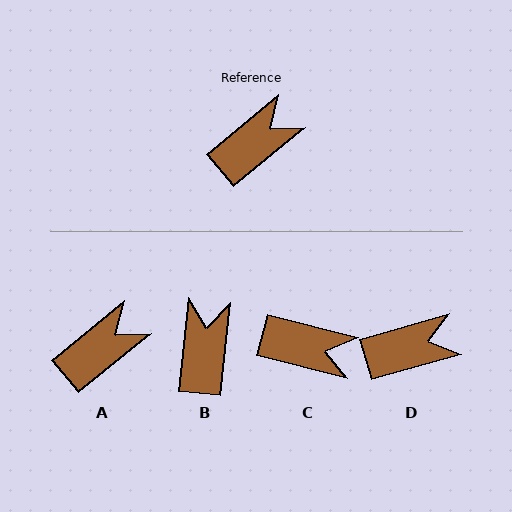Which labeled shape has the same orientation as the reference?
A.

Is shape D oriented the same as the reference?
No, it is off by about 24 degrees.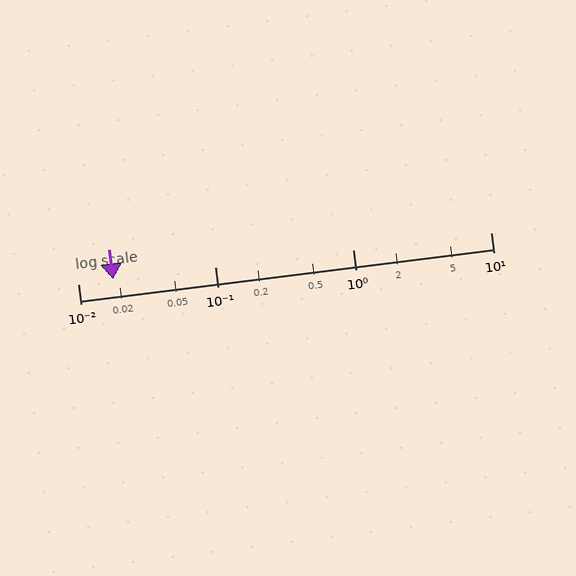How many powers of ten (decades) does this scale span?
The scale spans 3 decades, from 0.01 to 10.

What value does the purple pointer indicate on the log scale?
The pointer indicates approximately 0.018.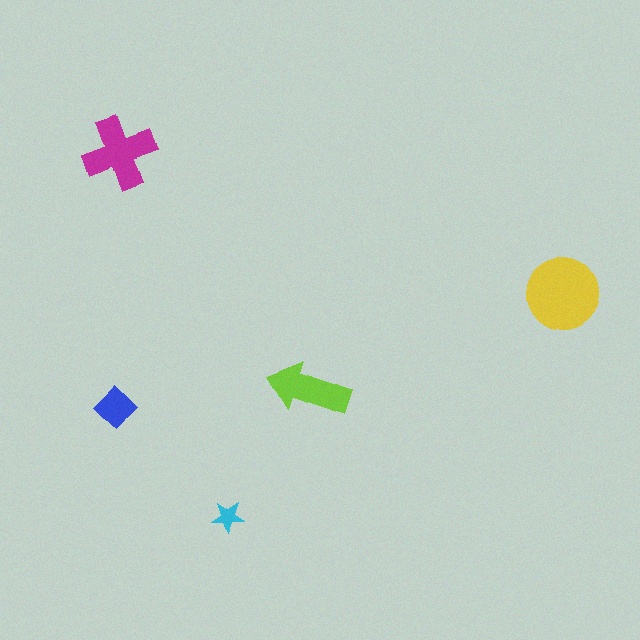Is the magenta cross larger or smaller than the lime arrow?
Larger.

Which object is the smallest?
The cyan star.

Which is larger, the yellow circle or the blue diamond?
The yellow circle.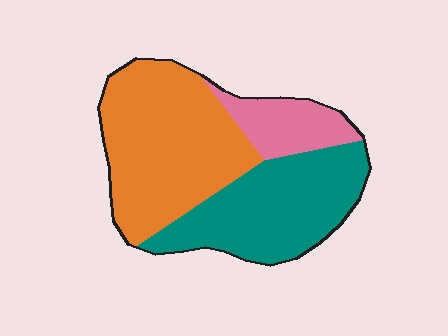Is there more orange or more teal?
Orange.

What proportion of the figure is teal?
Teal takes up about three eighths (3/8) of the figure.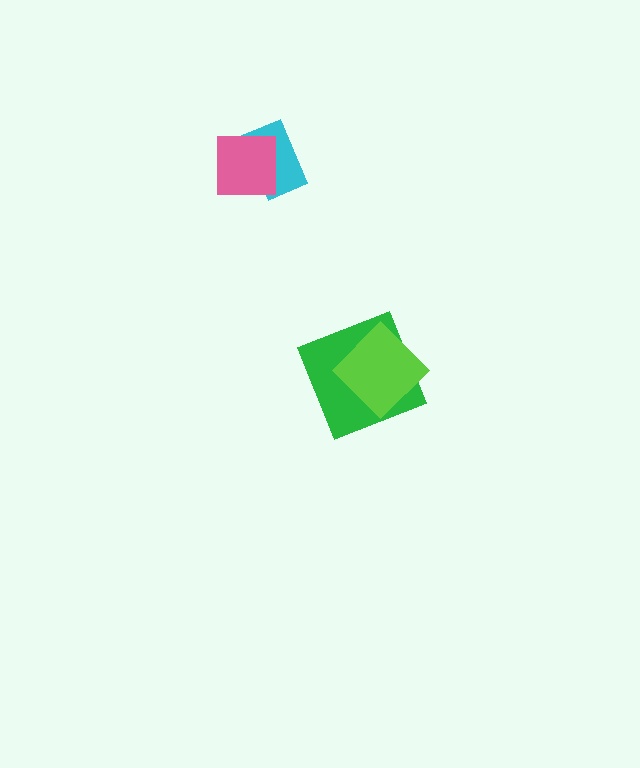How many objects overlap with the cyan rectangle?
1 object overlaps with the cyan rectangle.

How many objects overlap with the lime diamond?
1 object overlaps with the lime diamond.